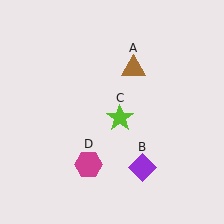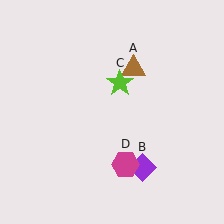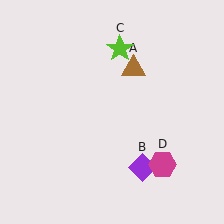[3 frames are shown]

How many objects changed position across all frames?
2 objects changed position: lime star (object C), magenta hexagon (object D).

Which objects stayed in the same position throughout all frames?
Brown triangle (object A) and purple diamond (object B) remained stationary.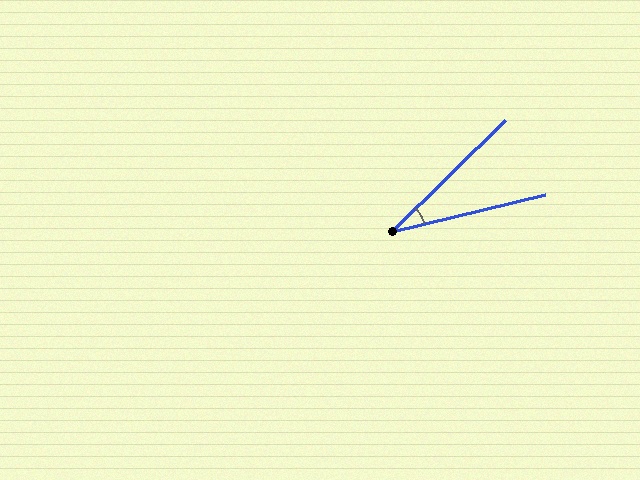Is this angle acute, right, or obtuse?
It is acute.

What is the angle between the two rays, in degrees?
Approximately 31 degrees.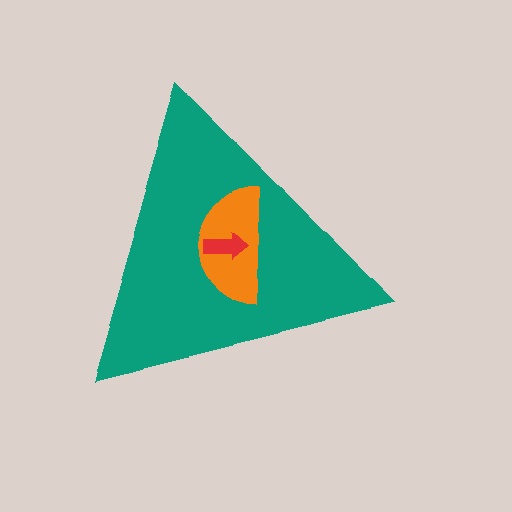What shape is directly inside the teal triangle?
The orange semicircle.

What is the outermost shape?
The teal triangle.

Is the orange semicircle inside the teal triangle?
Yes.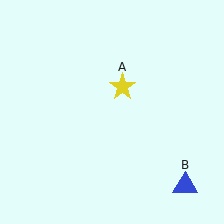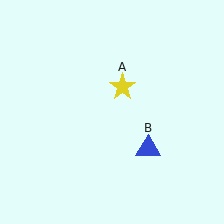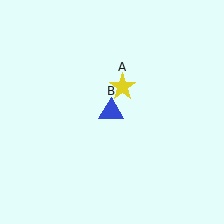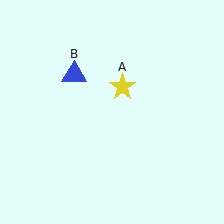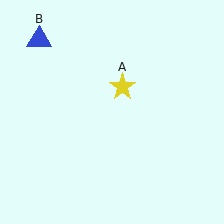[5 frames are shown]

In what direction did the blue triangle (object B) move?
The blue triangle (object B) moved up and to the left.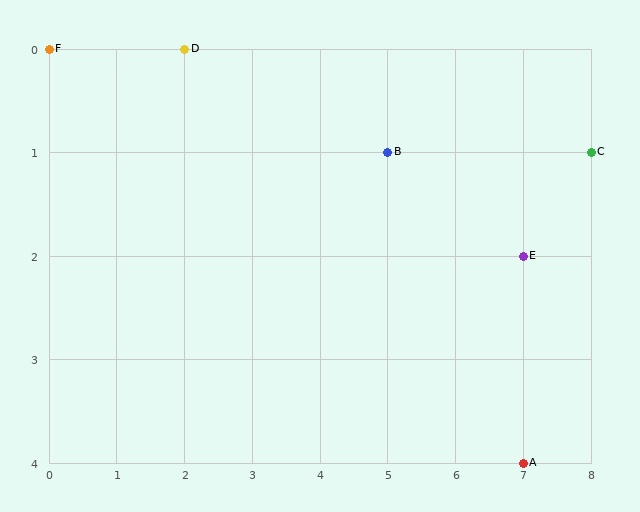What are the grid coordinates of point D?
Point D is at grid coordinates (2, 0).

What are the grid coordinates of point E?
Point E is at grid coordinates (7, 2).